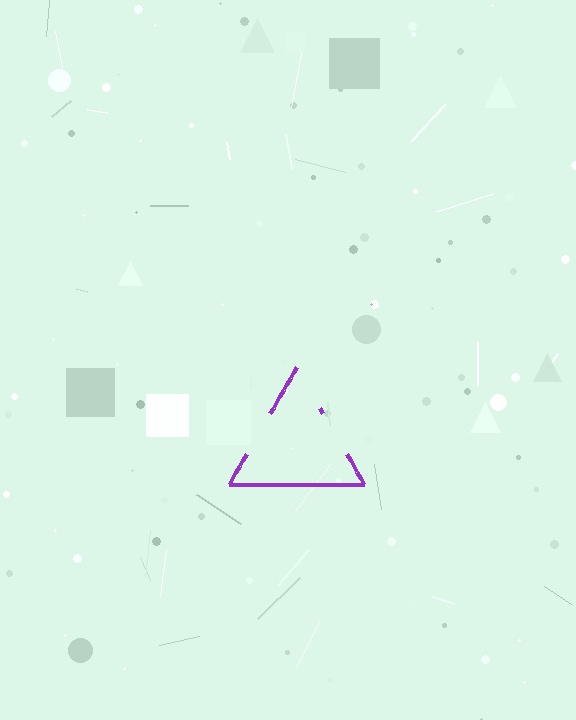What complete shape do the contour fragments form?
The contour fragments form a triangle.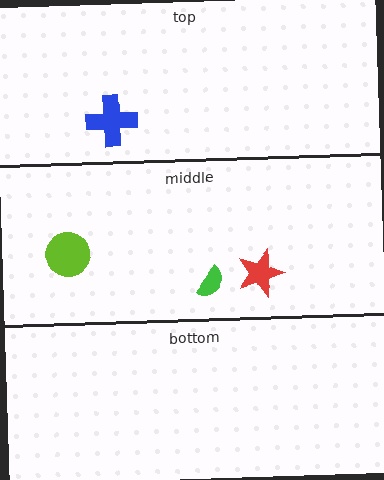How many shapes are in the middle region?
3.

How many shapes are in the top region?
1.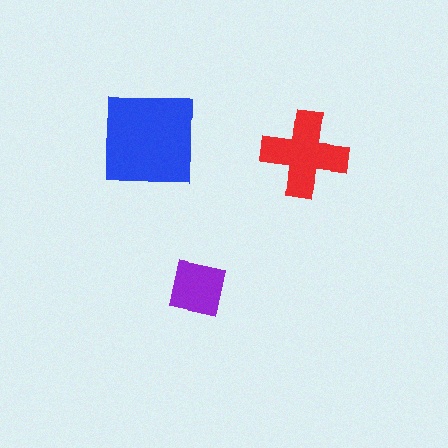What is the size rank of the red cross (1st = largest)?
2nd.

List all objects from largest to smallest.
The blue square, the red cross, the purple square.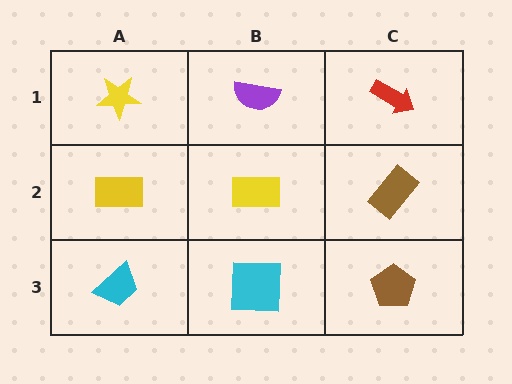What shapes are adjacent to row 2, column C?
A red arrow (row 1, column C), a brown pentagon (row 3, column C), a yellow rectangle (row 2, column B).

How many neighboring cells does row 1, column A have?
2.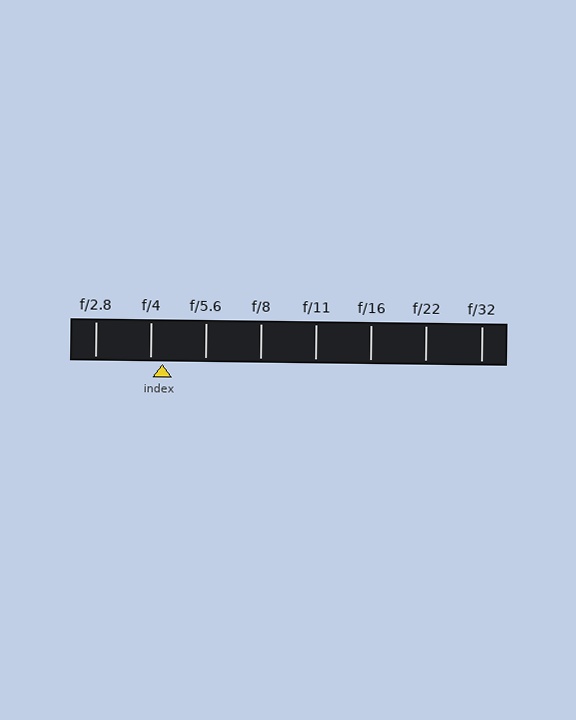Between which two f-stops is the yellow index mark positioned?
The index mark is between f/4 and f/5.6.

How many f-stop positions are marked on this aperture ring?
There are 8 f-stop positions marked.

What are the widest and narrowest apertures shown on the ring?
The widest aperture shown is f/2.8 and the narrowest is f/32.